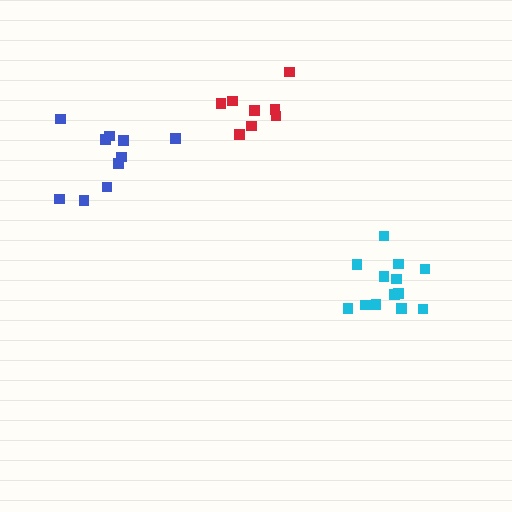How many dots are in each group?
Group 1: 10 dots, Group 2: 13 dots, Group 3: 8 dots (31 total).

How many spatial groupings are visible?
There are 3 spatial groupings.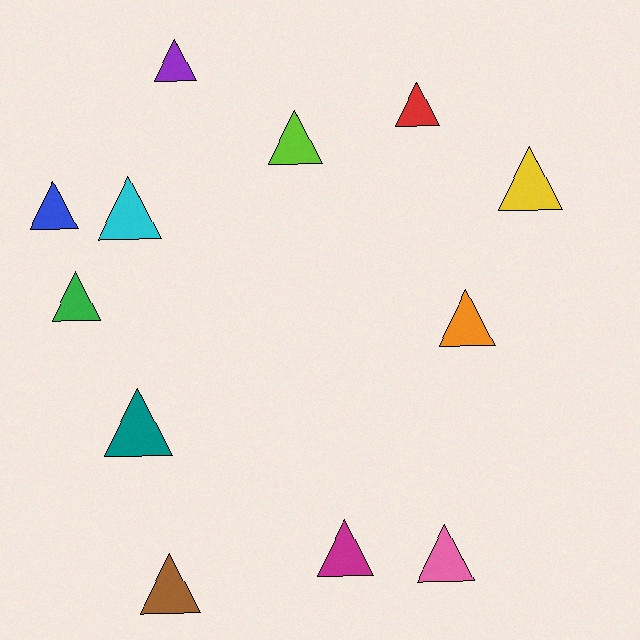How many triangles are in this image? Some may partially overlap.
There are 12 triangles.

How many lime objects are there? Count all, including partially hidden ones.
There is 1 lime object.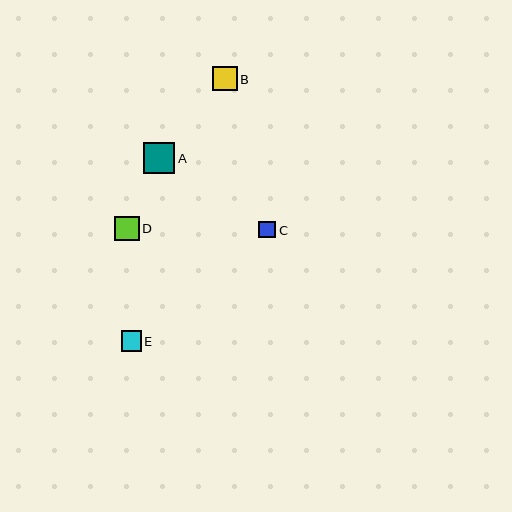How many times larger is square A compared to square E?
Square A is approximately 1.5 times the size of square E.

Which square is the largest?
Square A is the largest with a size of approximately 31 pixels.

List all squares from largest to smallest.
From largest to smallest: A, D, B, E, C.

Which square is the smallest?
Square C is the smallest with a size of approximately 17 pixels.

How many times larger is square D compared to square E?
Square D is approximately 1.2 times the size of square E.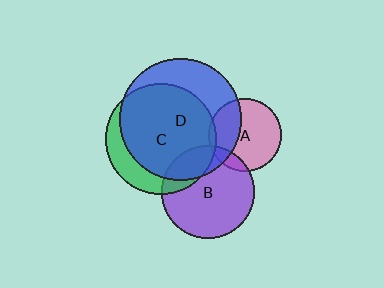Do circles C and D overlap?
Yes.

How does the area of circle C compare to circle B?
Approximately 1.5 times.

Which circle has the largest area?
Circle D (blue).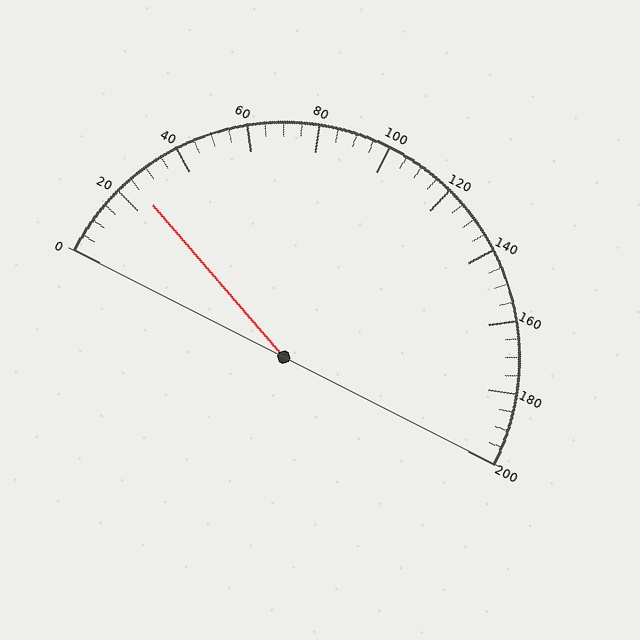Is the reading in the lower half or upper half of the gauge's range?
The reading is in the lower half of the range (0 to 200).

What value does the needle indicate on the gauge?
The needle indicates approximately 25.